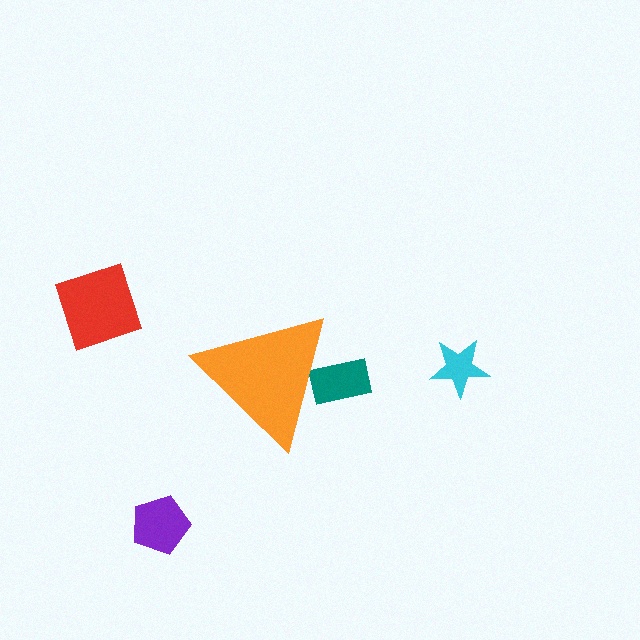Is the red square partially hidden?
No, the red square is fully visible.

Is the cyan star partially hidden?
No, the cyan star is fully visible.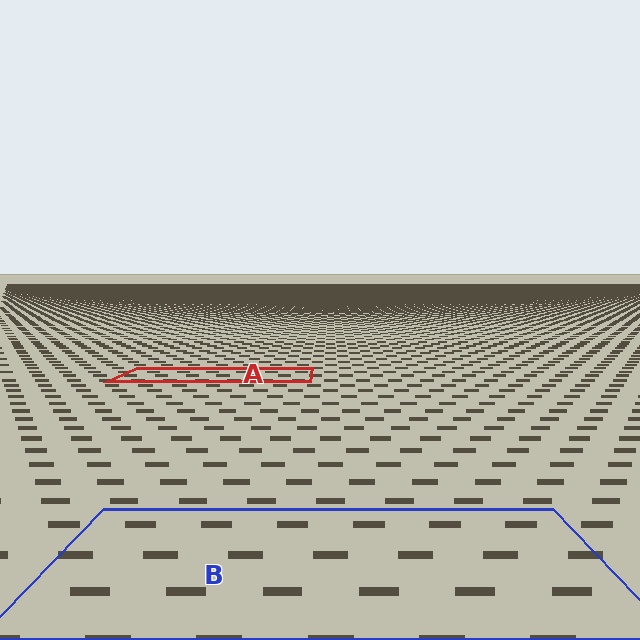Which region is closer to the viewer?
Region B is closer. The texture elements there are larger and more spread out.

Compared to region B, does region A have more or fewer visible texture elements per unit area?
Region A has more texture elements per unit area — they are packed more densely because it is farther away.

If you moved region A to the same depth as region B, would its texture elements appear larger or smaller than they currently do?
They would appear larger. At a closer depth, the same texture elements are projected at a bigger on-screen size.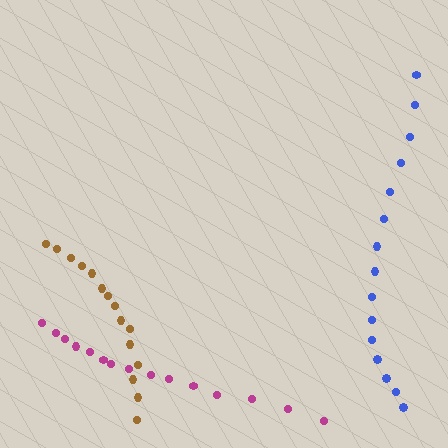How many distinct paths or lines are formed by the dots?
There are 3 distinct paths.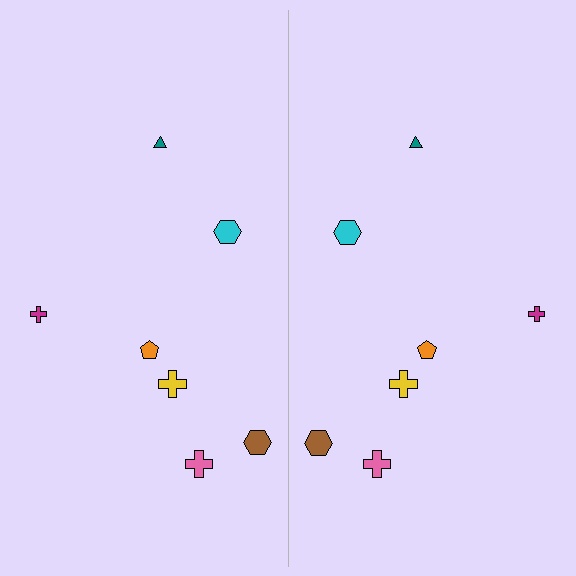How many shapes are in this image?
There are 14 shapes in this image.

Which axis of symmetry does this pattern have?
The pattern has a vertical axis of symmetry running through the center of the image.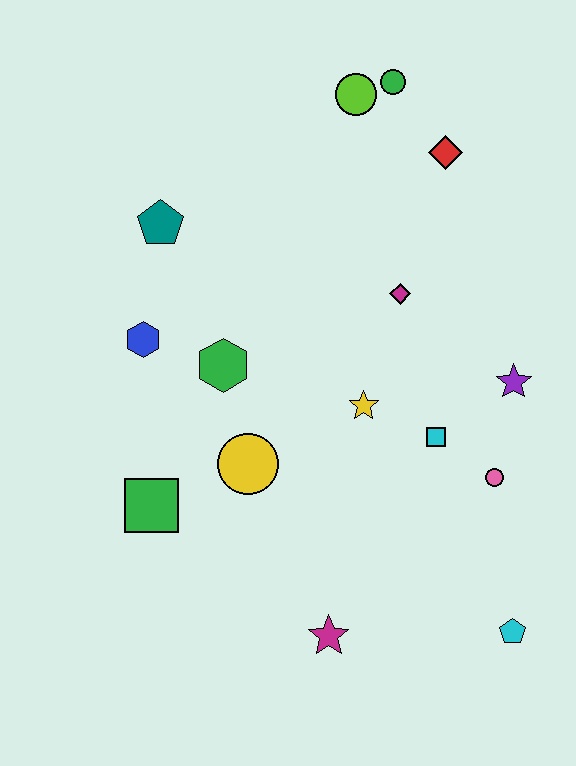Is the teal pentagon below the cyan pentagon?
No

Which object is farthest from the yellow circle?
The green circle is farthest from the yellow circle.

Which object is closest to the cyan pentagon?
The pink circle is closest to the cyan pentagon.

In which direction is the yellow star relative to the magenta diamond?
The yellow star is below the magenta diamond.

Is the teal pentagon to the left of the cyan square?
Yes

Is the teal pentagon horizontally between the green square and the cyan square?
Yes